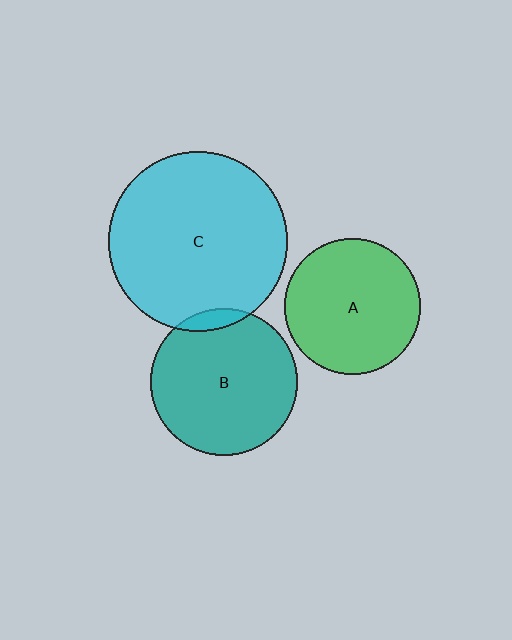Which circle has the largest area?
Circle C (cyan).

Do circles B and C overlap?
Yes.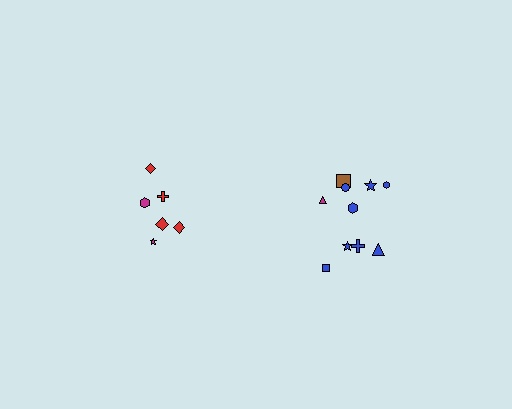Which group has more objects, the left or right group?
The right group.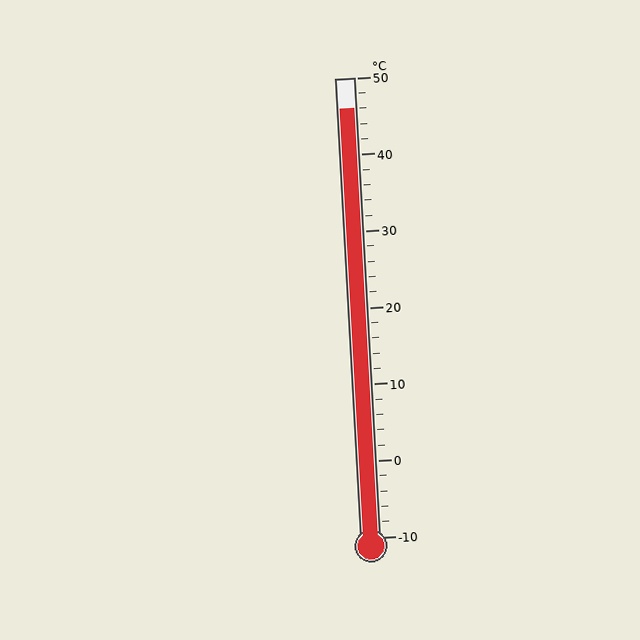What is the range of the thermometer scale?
The thermometer scale ranges from -10°C to 50°C.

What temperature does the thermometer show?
The thermometer shows approximately 46°C.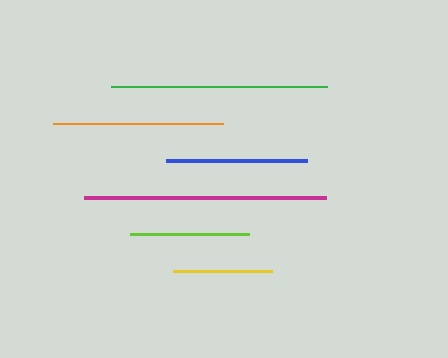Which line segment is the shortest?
The yellow line is the shortest at approximately 99 pixels.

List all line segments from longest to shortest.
From longest to shortest: magenta, green, orange, blue, lime, yellow.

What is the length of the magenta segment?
The magenta segment is approximately 242 pixels long.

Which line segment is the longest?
The magenta line is the longest at approximately 242 pixels.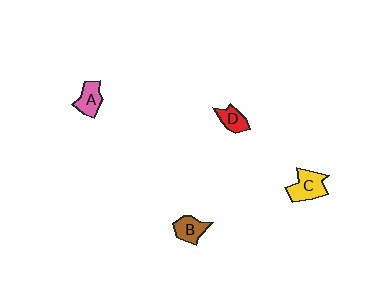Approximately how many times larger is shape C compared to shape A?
Approximately 1.3 times.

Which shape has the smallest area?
Shape D (red).